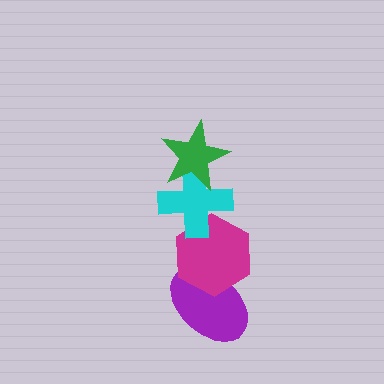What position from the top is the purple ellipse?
The purple ellipse is 4th from the top.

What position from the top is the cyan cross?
The cyan cross is 2nd from the top.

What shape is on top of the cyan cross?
The green star is on top of the cyan cross.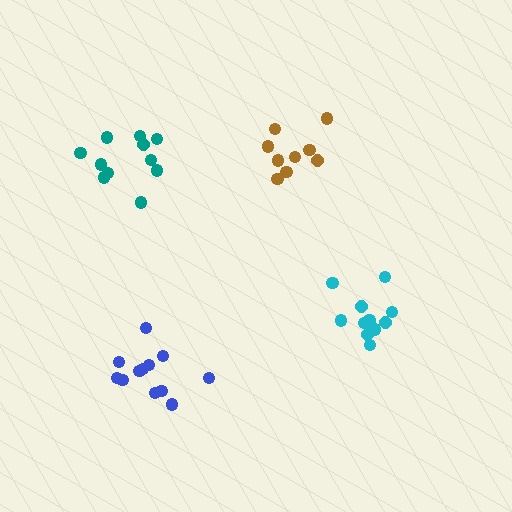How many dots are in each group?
Group 1: 11 dots, Group 2: 12 dots, Group 3: 12 dots, Group 4: 9 dots (44 total).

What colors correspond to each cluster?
The clusters are colored: teal, blue, cyan, brown.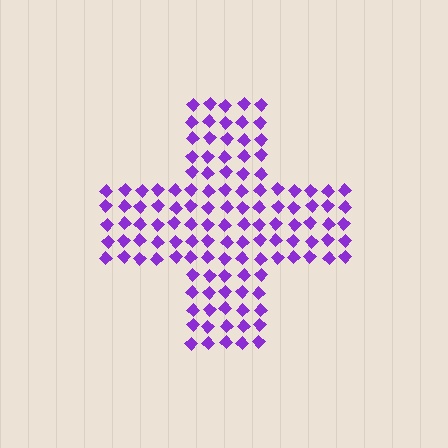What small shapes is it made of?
It is made of small diamonds.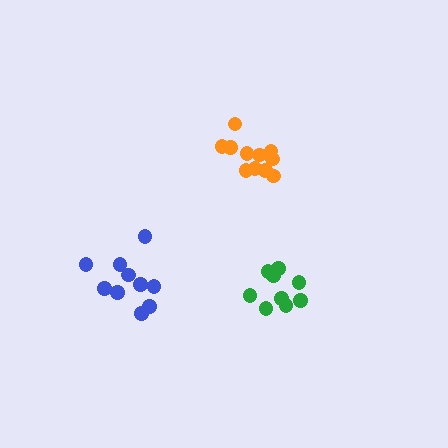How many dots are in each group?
Group 1: 9 dots, Group 2: 10 dots, Group 3: 11 dots (30 total).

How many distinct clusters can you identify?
There are 3 distinct clusters.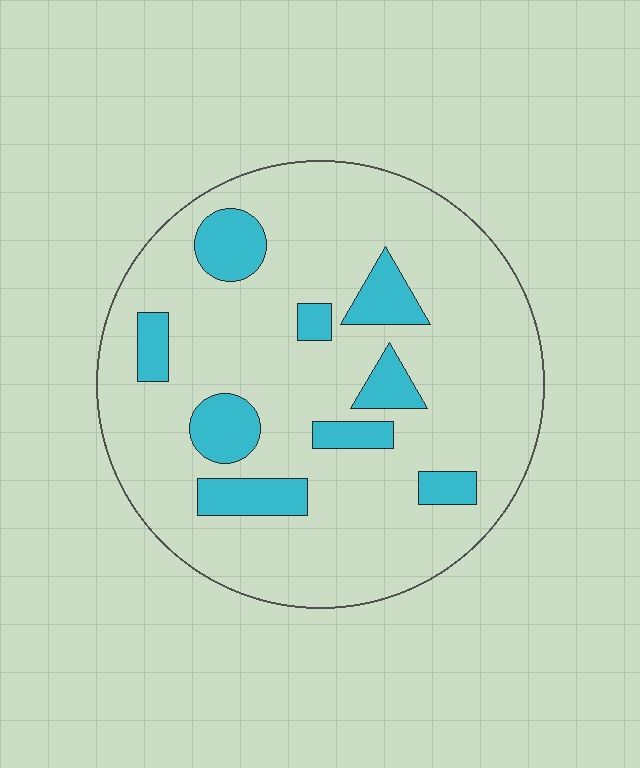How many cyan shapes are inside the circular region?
9.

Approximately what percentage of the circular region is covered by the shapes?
Approximately 15%.